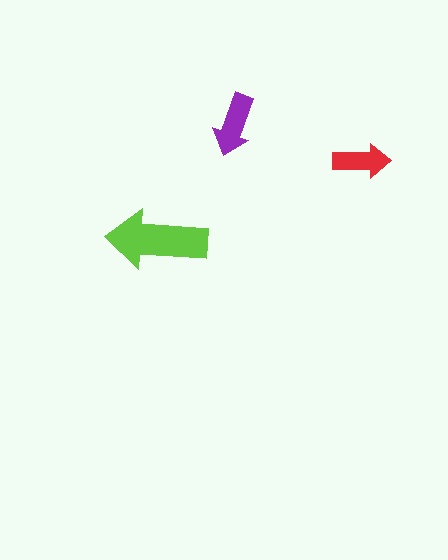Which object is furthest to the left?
The lime arrow is leftmost.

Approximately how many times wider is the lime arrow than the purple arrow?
About 1.5 times wider.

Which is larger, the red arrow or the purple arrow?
The purple one.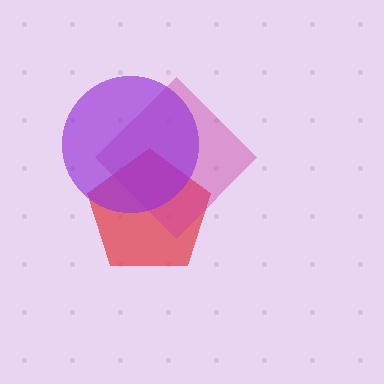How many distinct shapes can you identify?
There are 3 distinct shapes: a red pentagon, a magenta diamond, a purple circle.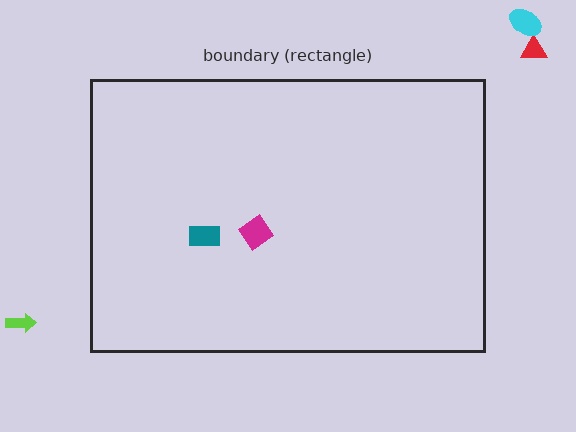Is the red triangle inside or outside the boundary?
Outside.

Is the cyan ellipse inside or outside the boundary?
Outside.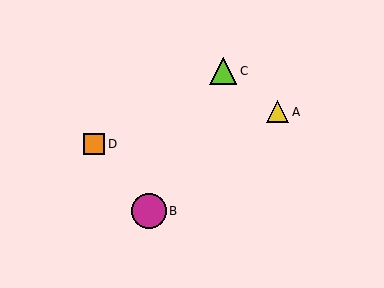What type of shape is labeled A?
Shape A is a yellow triangle.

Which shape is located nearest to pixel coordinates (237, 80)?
The lime triangle (labeled C) at (223, 71) is nearest to that location.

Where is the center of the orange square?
The center of the orange square is at (94, 144).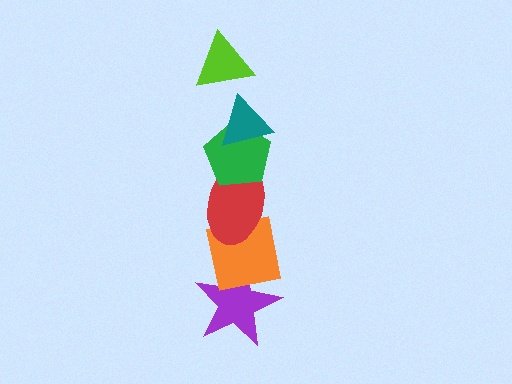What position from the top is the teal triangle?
The teal triangle is 2nd from the top.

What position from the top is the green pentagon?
The green pentagon is 3rd from the top.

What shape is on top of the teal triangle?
The lime triangle is on top of the teal triangle.